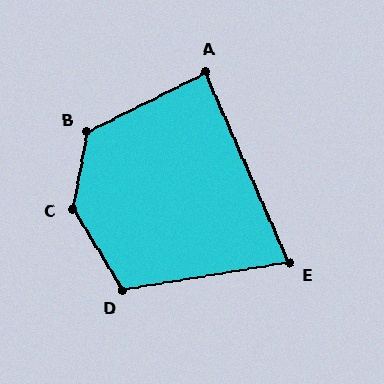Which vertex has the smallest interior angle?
E, at approximately 76 degrees.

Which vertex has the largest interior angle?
C, at approximately 138 degrees.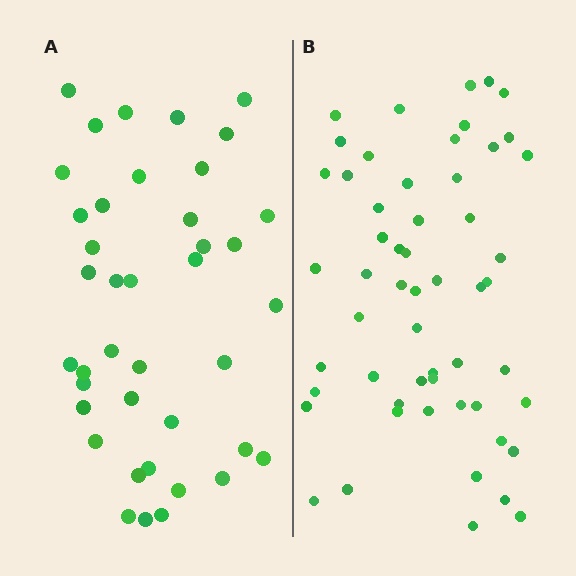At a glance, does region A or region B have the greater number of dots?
Region B (the right region) has more dots.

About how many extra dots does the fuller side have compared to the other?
Region B has approximately 15 more dots than region A.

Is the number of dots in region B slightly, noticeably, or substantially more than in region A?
Region B has noticeably more, but not dramatically so. The ratio is roughly 1.4 to 1.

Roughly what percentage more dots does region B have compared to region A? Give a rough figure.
About 40% more.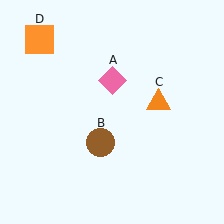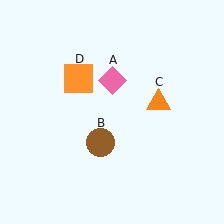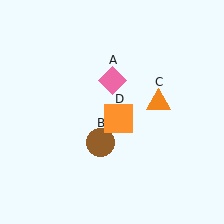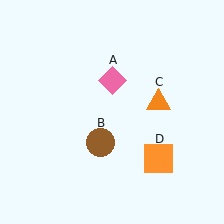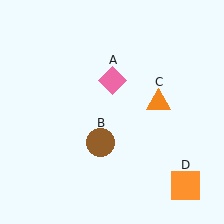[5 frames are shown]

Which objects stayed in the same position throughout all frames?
Pink diamond (object A) and brown circle (object B) and orange triangle (object C) remained stationary.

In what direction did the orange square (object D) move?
The orange square (object D) moved down and to the right.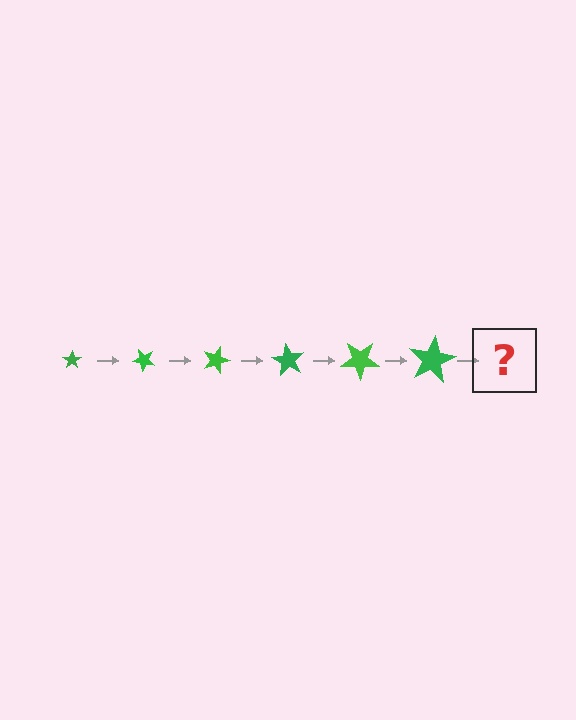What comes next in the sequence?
The next element should be a star, larger than the previous one and rotated 270 degrees from the start.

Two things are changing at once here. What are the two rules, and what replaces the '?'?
The two rules are that the star grows larger each step and it rotates 45 degrees each step. The '?' should be a star, larger than the previous one and rotated 270 degrees from the start.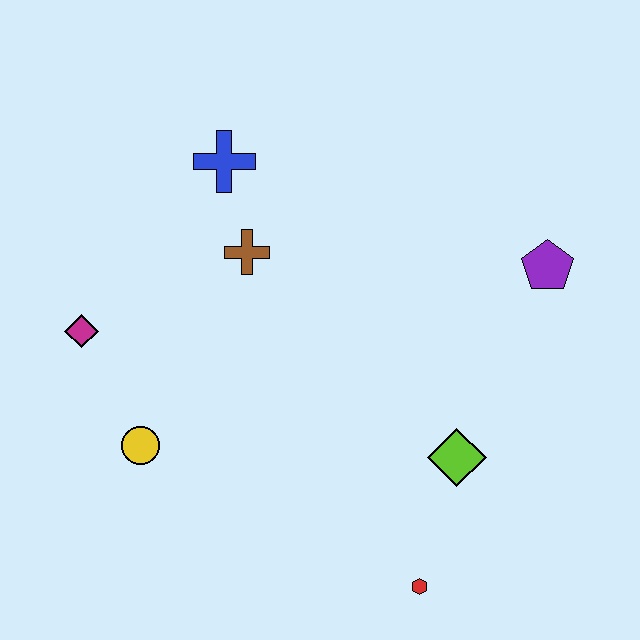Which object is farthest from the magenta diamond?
The purple pentagon is farthest from the magenta diamond.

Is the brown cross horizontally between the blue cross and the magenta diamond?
No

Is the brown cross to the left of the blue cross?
No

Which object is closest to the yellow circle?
The magenta diamond is closest to the yellow circle.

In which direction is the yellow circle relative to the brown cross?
The yellow circle is below the brown cross.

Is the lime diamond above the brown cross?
No